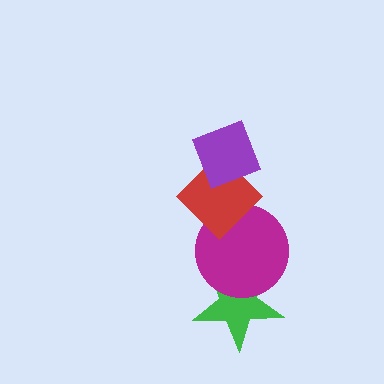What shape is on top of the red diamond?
The purple diamond is on top of the red diamond.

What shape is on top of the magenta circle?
The red diamond is on top of the magenta circle.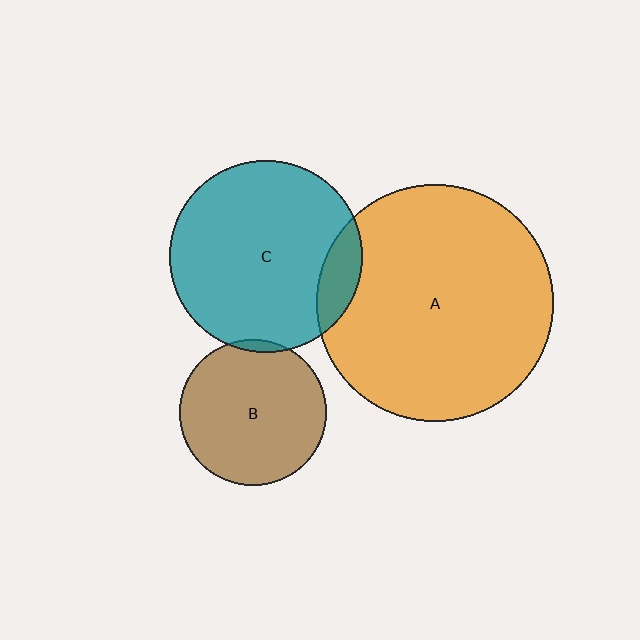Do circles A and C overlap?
Yes.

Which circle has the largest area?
Circle A (orange).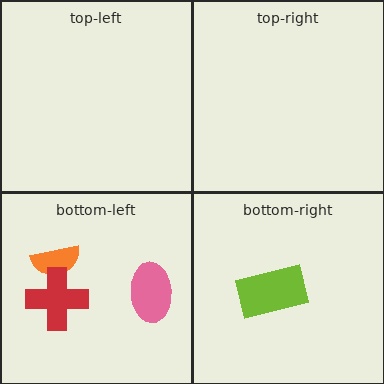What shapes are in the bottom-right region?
The lime rectangle.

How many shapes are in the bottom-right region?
1.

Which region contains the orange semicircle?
The bottom-left region.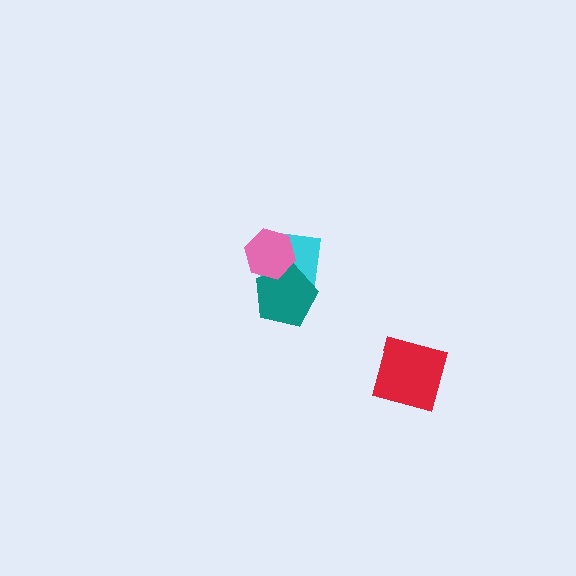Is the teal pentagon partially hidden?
Yes, it is partially covered by another shape.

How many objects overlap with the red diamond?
0 objects overlap with the red diamond.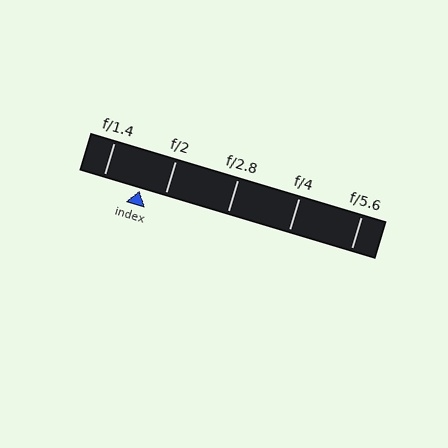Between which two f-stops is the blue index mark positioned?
The index mark is between f/1.4 and f/2.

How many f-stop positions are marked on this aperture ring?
There are 5 f-stop positions marked.